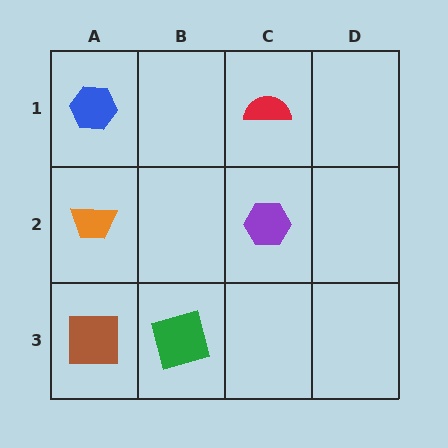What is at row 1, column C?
A red semicircle.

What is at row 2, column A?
An orange trapezoid.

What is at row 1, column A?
A blue hexagon.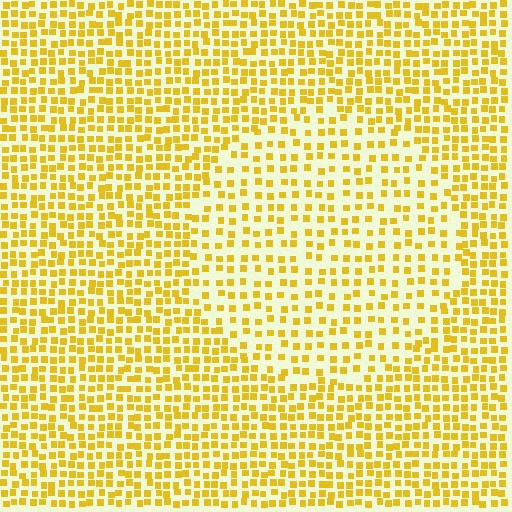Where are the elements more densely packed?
The elements are more densely packed outside the circle boundary.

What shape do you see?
I see a circle.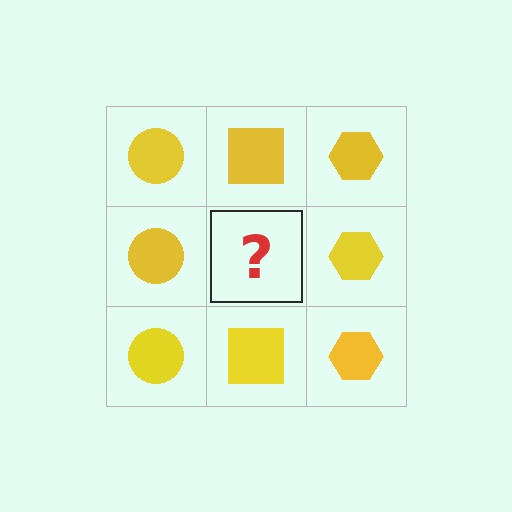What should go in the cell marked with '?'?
The missing cell should contain a yellow square.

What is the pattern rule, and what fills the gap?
The rule is that each column has a consistent shape. The gap should be filled with a yellow square.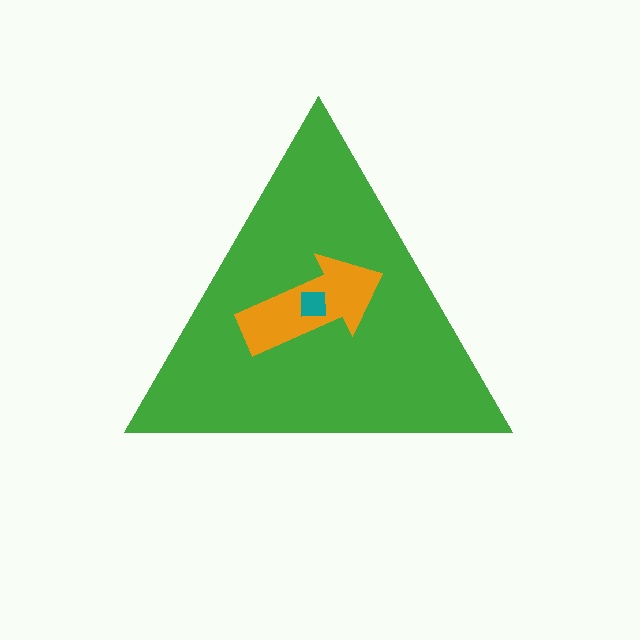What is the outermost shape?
The green triangle.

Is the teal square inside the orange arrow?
Yes.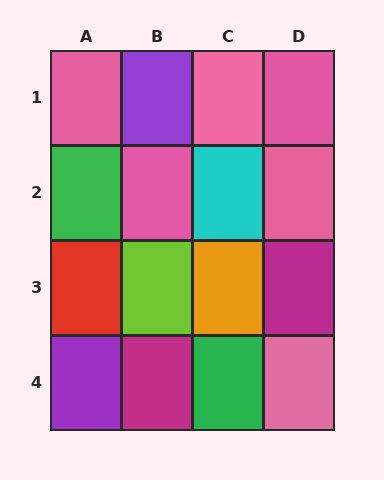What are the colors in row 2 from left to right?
Green, pink, cyan, pink.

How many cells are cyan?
1 cell is cyan.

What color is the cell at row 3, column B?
Lime.